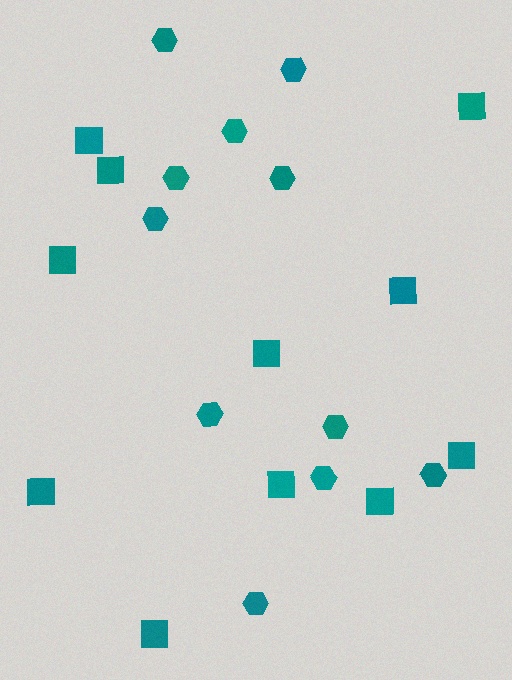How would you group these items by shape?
There are 2 groups: one group of squares (11) and one group of hexagons (11).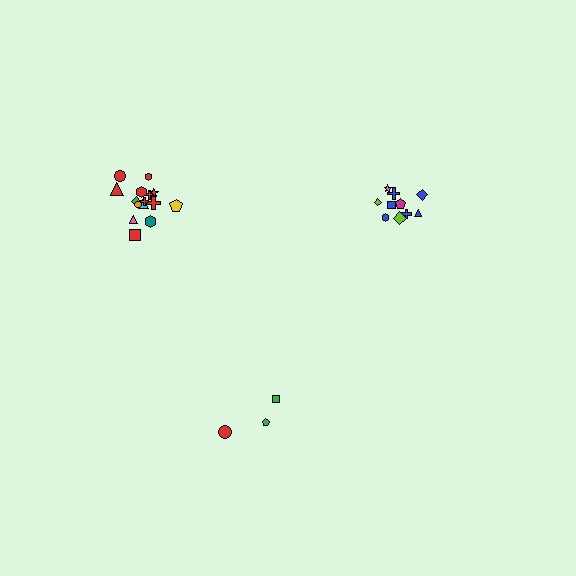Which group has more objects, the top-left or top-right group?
The top-left group.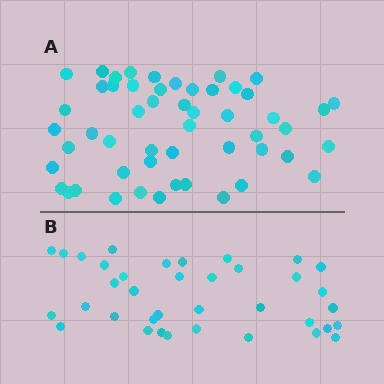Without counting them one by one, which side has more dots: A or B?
Region A (the top region) has more dots.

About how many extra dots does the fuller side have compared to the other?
Region A has approximately 15 more dots than region B.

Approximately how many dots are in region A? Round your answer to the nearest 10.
About 50 dots. (The exact count is 52, which rounds to 50.)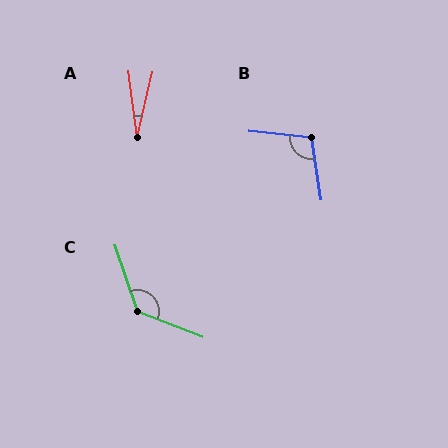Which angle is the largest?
C, at approximately 130 degrees.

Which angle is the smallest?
A, at approximately 20 degrees.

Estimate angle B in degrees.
Approximately 104 degrees.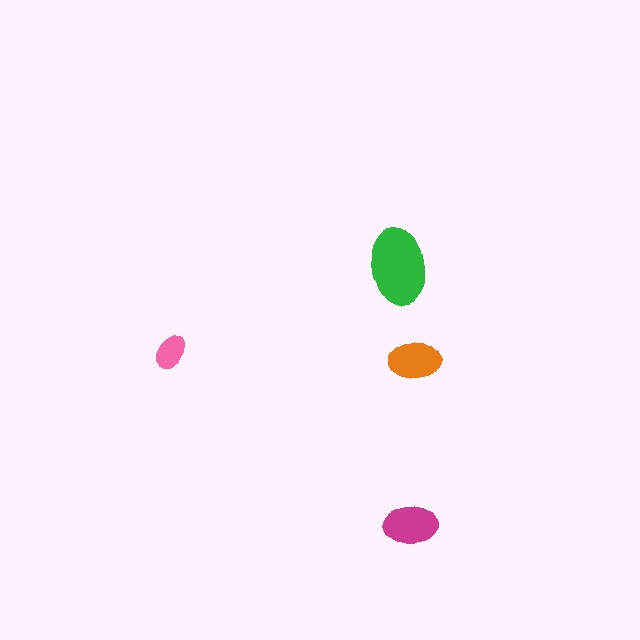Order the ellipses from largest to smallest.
the green one, the magenta one, the orange one, the pink one.